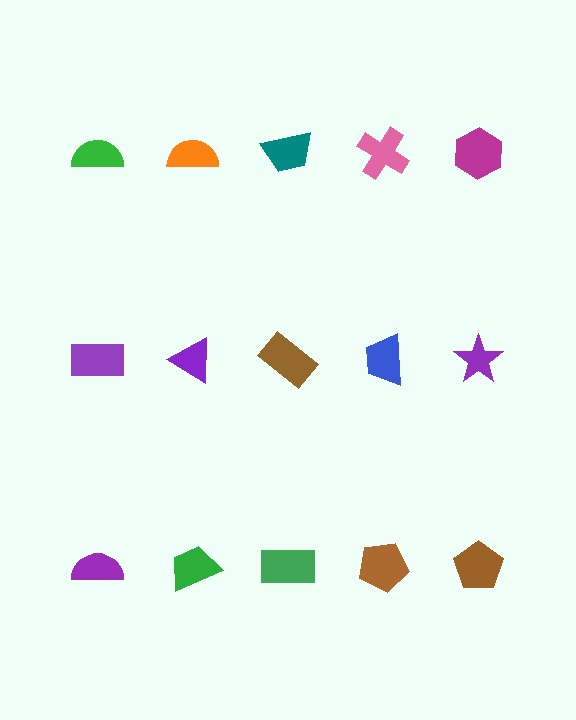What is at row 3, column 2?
A green trapezoid.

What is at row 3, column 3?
A green rectangle.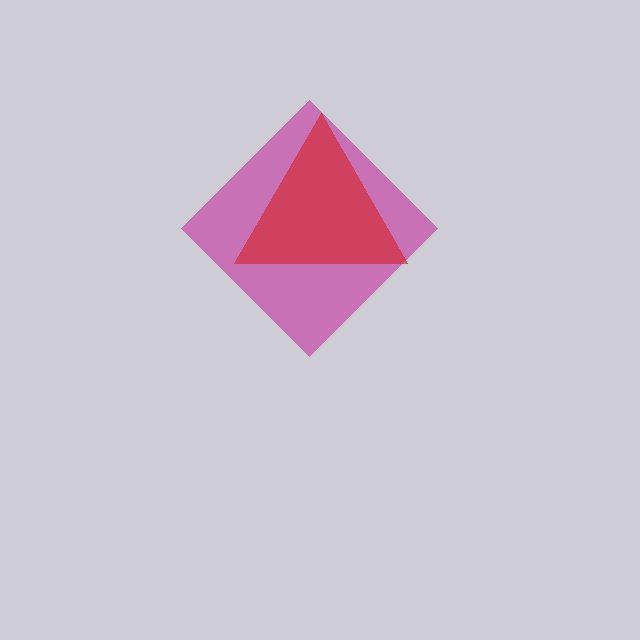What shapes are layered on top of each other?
The layered shapes are: a magenta diamond, a red triangle.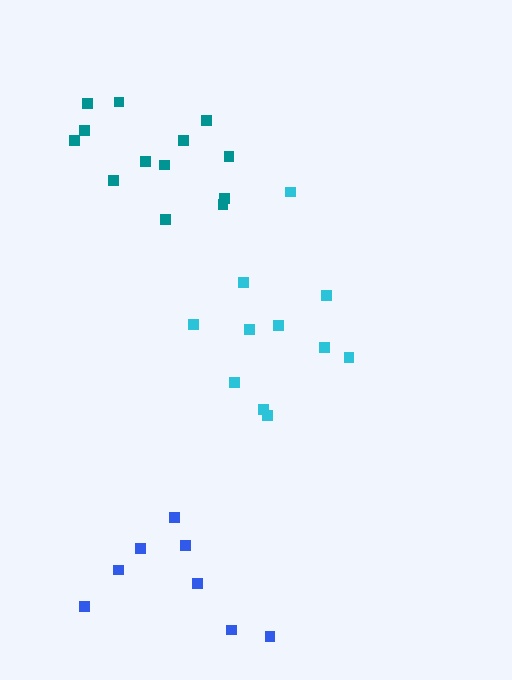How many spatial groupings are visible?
There are 3 spatial groupings.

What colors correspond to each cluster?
The clusters are colored: cyan, blue, teal.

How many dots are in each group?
Group 1: 11 dots, Group 2: 8 dots, Group 3: 13 dots (32 total).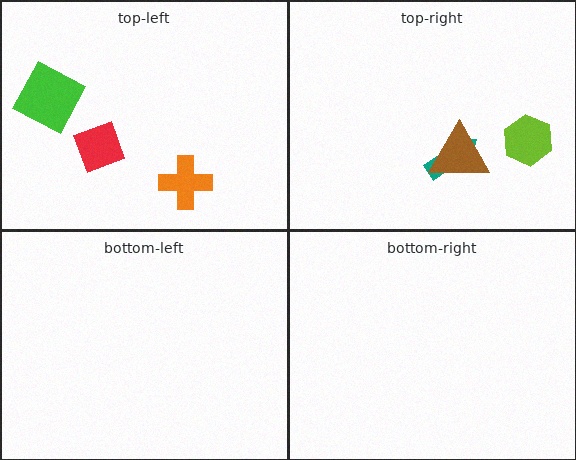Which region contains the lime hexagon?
The top-right region.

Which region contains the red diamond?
The top-left region.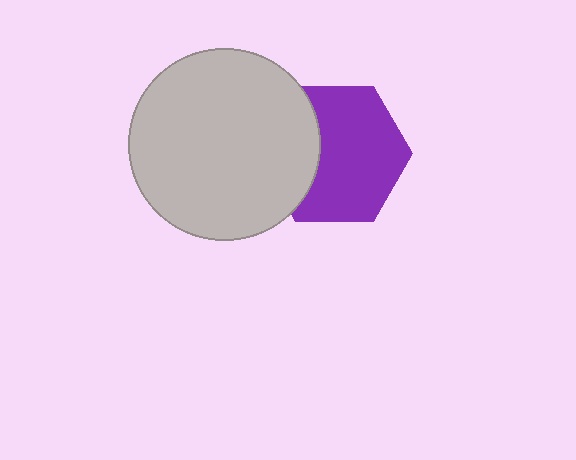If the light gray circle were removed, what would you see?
You would see the complete purple hexagon.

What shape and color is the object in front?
The object in front is a light gray circle.